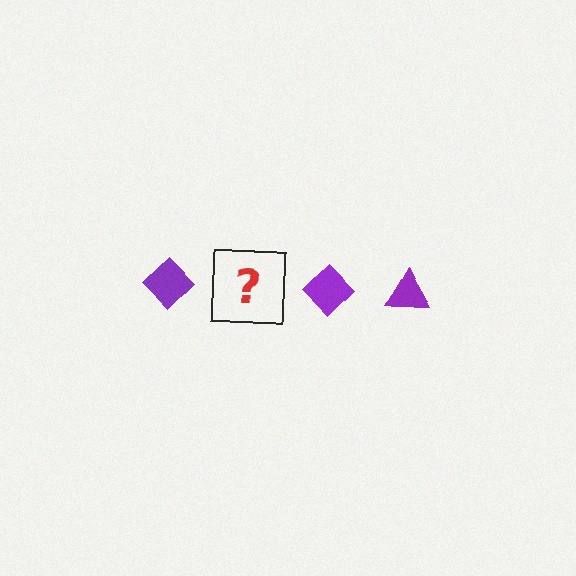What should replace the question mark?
The question mark should be replaced with a purple triangle.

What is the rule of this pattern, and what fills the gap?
The rule is that the pattern cycles through diamond, triangle shapes in purple. The gap should be filled with a purple triangle.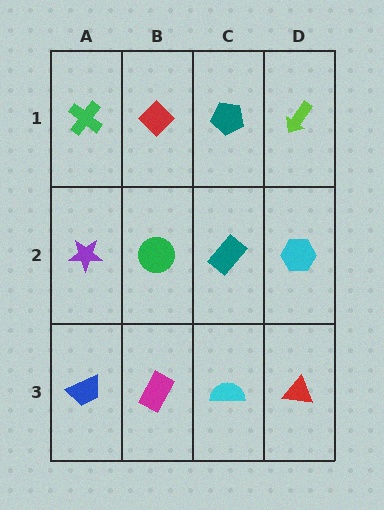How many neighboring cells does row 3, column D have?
2.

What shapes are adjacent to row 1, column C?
A teal rectangle (row 2, column C), a red diamond (row 1, column B), a lime arrow (row 1, column D).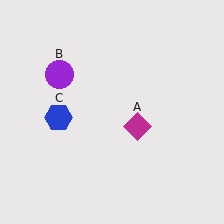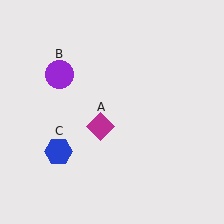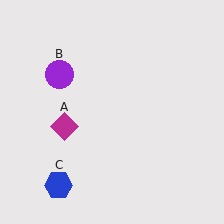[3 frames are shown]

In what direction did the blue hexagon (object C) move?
The blue hexagon (object C) moved down.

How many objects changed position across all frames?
2 objects changed position: magenta diamond (object A), blue hexagon (object C).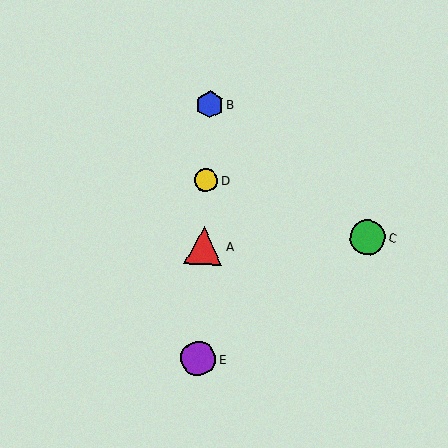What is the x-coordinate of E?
Object E is at x≈198.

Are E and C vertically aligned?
No, E is at x≈198 and C is at x≈368.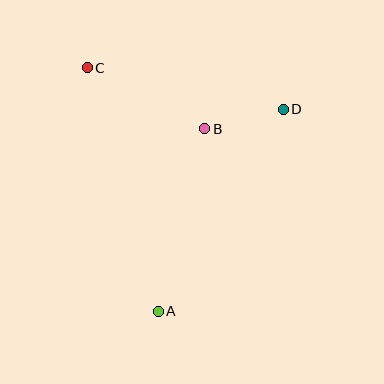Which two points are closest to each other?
Points B and D are closest to each other.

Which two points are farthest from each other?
Points A and C are farthest from each other.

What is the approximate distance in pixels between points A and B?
The distance between A and B is approximately 188 pixels.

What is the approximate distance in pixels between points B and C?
The distance between B and C is approximately 132 pixels.